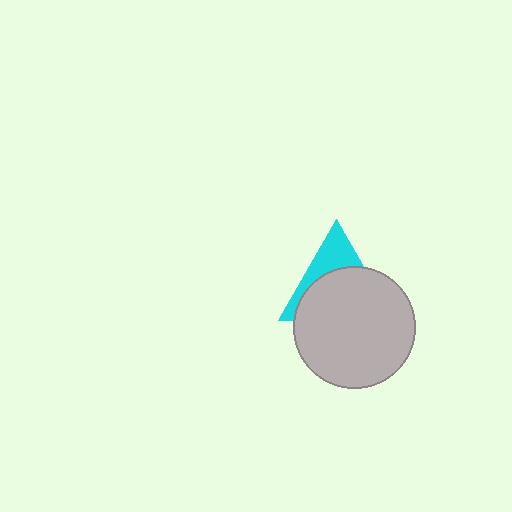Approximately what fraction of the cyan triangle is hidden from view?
Roughly 66% of the cyan triangle is hidden behind the light gray circle.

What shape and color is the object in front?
The object in front is a light gray circle.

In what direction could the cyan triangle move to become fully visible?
The cyan triangle could move up. That would shift it out from behind the light gray circle entirely.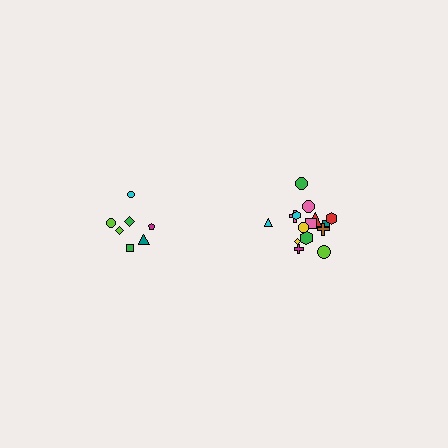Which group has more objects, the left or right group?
The right group.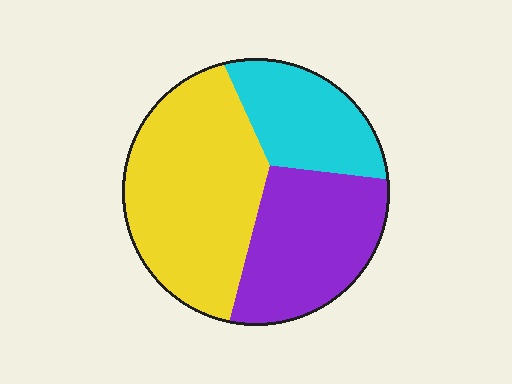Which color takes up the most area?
Yellow, at roughly 45%.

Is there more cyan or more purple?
Purple.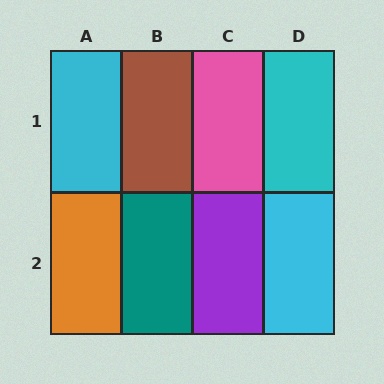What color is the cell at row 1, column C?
Pink.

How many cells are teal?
1 cell is teal.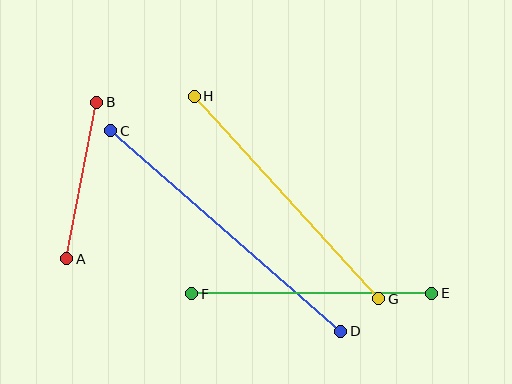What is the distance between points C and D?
The distance is approximately 305 pixels.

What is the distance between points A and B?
The distance is approximately 159 pixels.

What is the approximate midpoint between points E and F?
The midpoint is at approximately (312, 293) pixels.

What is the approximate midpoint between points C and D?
The midpoint is at approximately (226, 231) pixels.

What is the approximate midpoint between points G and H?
The midpoint is at approximately (286, 197) pixels.